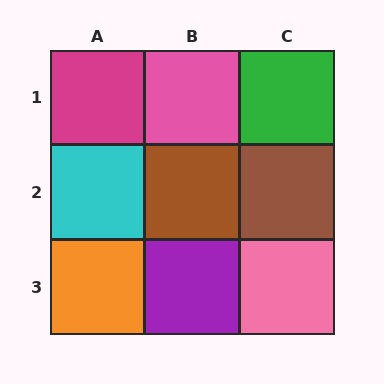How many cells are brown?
2 cells are brown.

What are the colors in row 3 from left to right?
Orange, purple, pink.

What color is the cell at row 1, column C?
Green.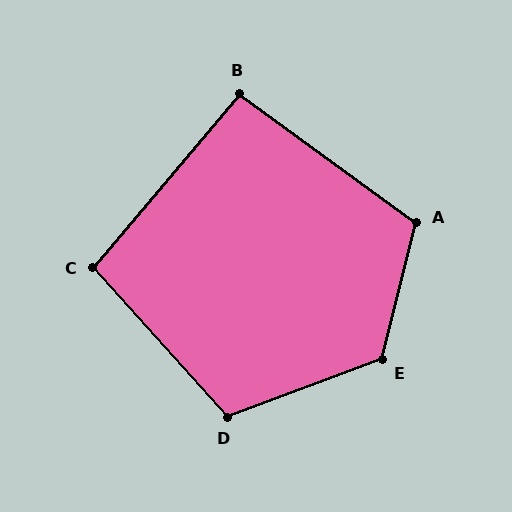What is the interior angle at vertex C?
Approximately 98 degrees (obtuse).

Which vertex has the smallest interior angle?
B, at approximately 94 degrees.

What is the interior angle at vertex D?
Approximately 112 degrees (obtuse).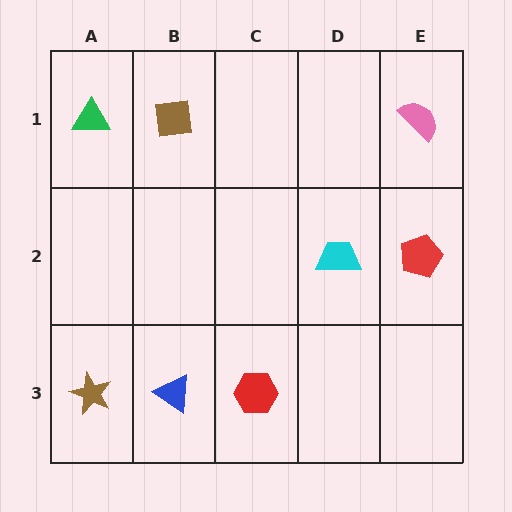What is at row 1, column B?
A brown square.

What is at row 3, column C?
A red hexagon.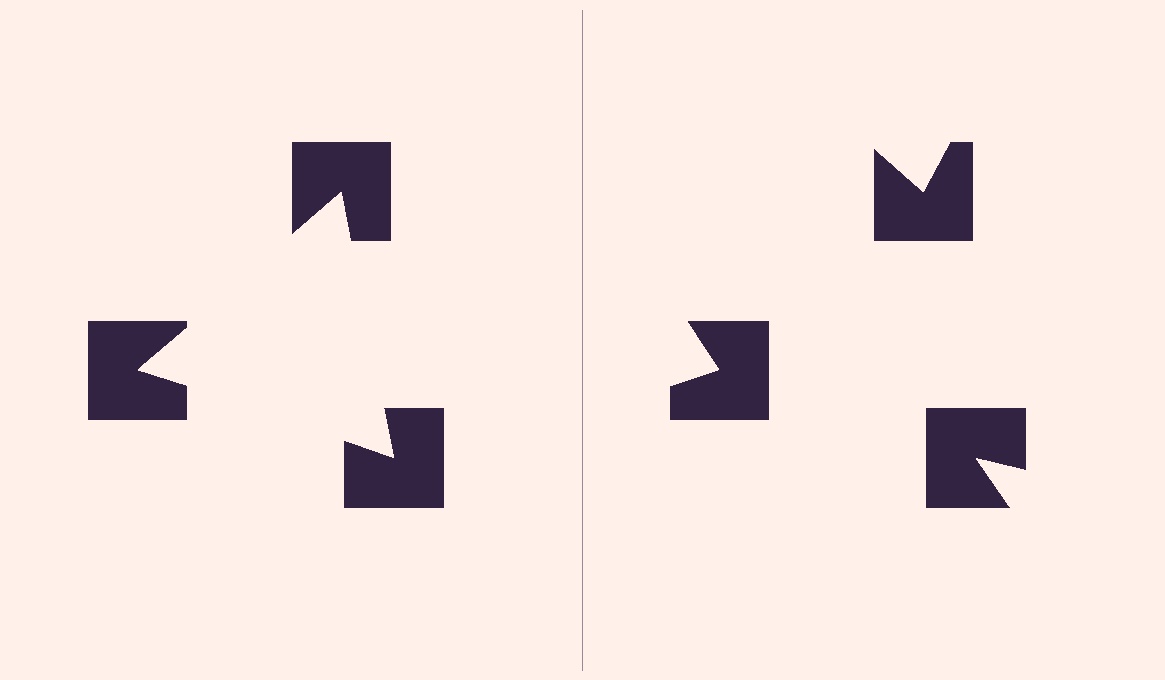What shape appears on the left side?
An illusory triangle.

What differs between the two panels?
The notched squares are positioned identically on both sides; only the wedge orientations differ. On the left they align to a triangle; on the right they are misaligned.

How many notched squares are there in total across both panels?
6 — 3 on each side.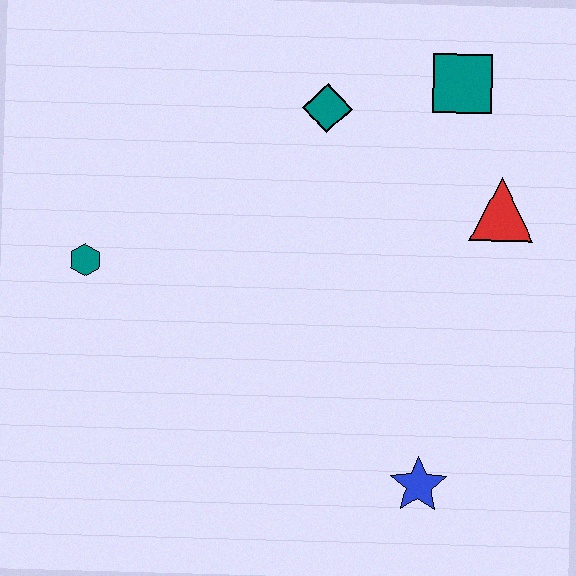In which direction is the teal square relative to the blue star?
The teal square is above the blue star.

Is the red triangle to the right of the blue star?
Yes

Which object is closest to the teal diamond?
The teal square is closest to the teal diamond.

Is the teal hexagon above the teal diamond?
No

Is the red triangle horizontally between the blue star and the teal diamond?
No